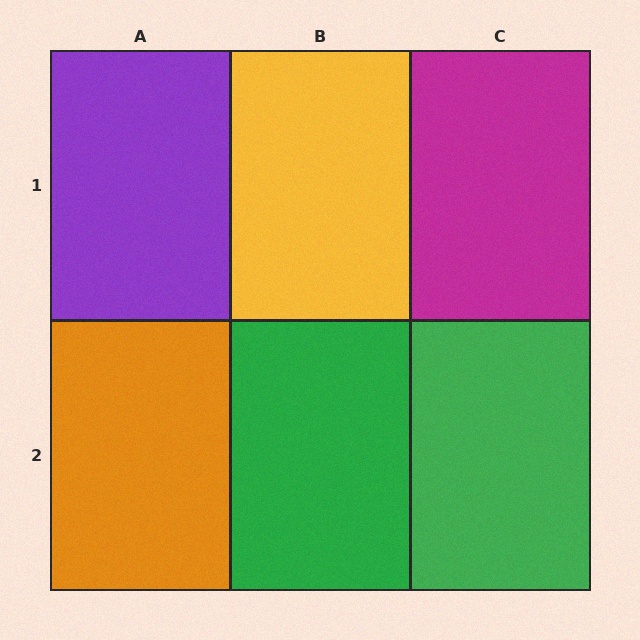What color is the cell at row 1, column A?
Purple.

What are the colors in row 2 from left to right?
Orange, green, green.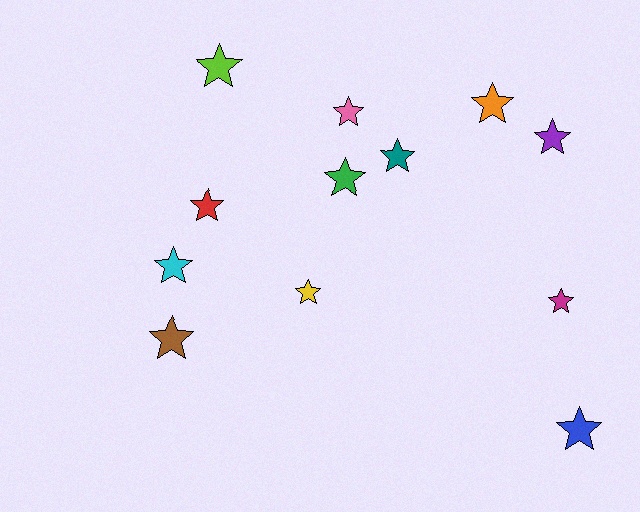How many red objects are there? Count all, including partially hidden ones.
There is 1 red object.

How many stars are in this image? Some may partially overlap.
There are 12 stars.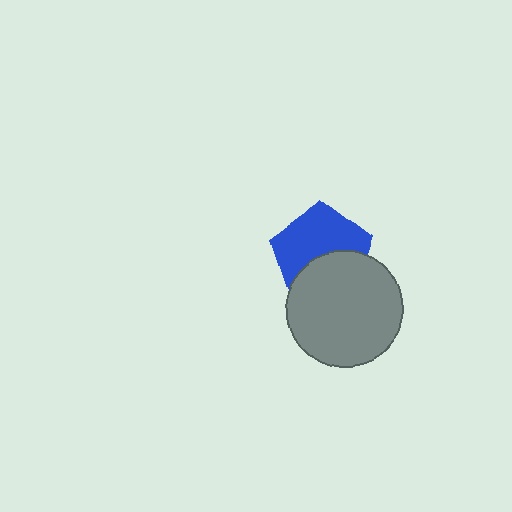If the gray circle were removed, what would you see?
You would see the complete blue pentagon.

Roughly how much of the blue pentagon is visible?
About half of it is visible (roughly 59%).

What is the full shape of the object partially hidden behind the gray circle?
The partially hidden object is a blue pentagon.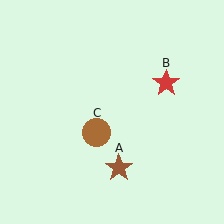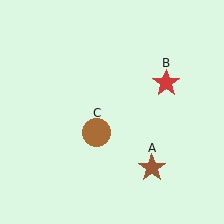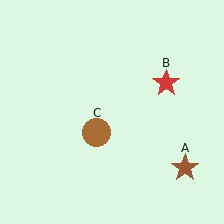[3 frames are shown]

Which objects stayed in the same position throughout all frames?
Red star (object B) and brown circle (object C) remained stationary.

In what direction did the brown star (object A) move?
The brown star (object A) moved right.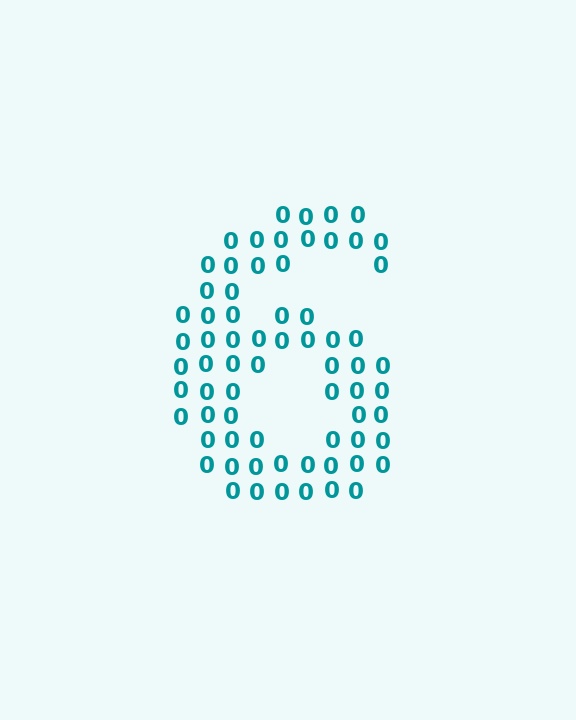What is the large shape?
The large shape is the digit 6.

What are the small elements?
The small elements are digit 0's.